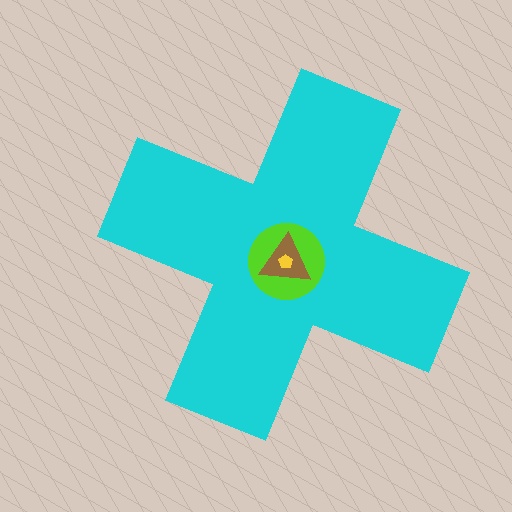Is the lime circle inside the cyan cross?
Yes.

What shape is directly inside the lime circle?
The brown triangle.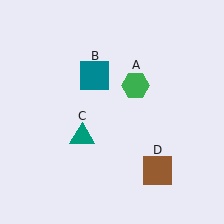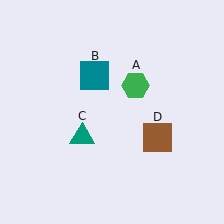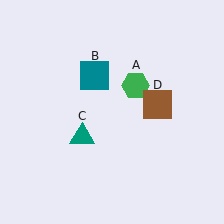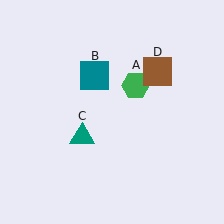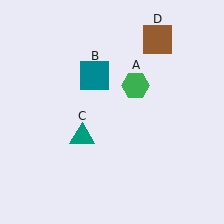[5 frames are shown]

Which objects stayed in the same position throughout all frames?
Green hexagon (object A) and teal square (object B) and teal triangle (object C) remained stationary.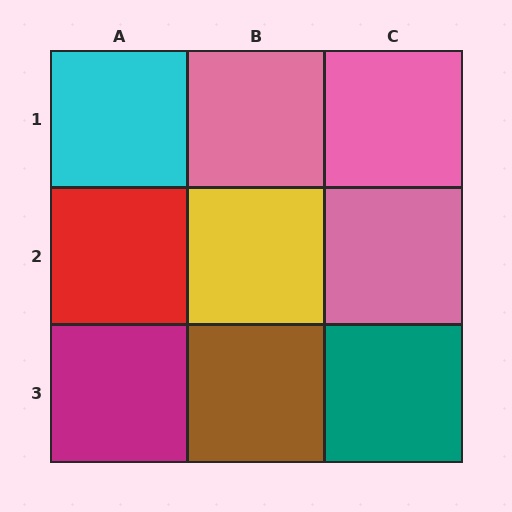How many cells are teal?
1 cell is teal.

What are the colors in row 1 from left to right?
Cyan, pink, pink.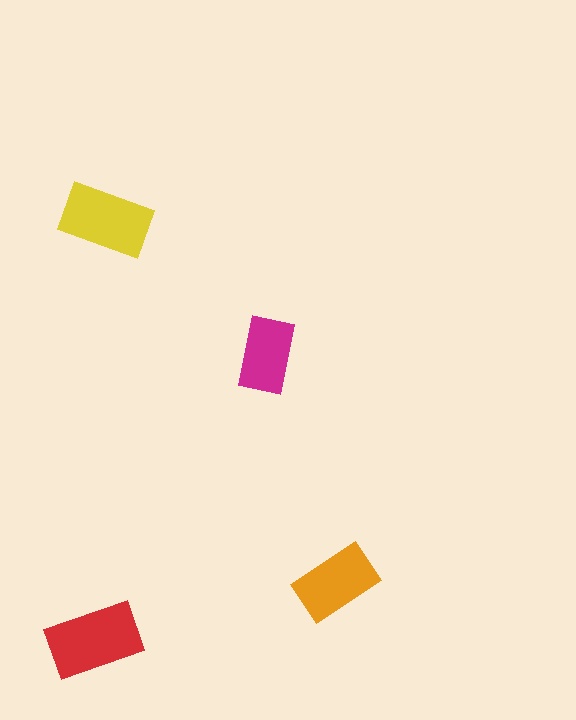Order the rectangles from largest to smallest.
the red one, the yellow one, the orange one, the magenta one.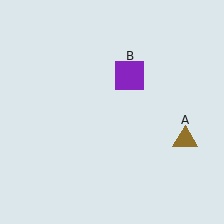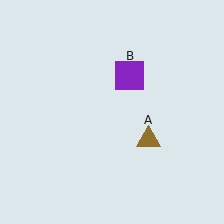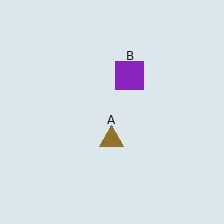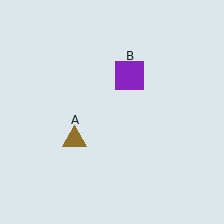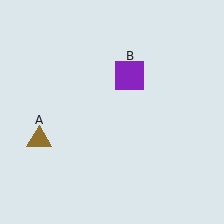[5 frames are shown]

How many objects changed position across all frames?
1 object changed position: brown triangle (object A).